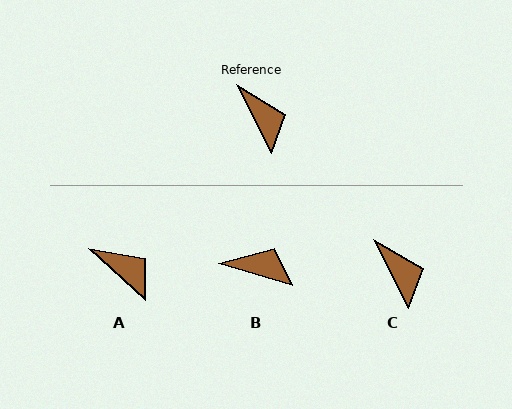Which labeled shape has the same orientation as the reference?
C.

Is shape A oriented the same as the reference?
No, it is off by about 21 degrees.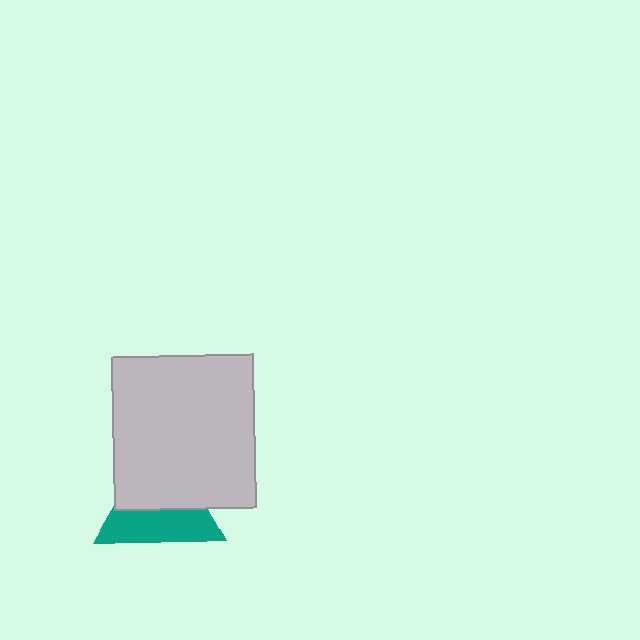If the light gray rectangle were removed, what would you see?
You would see the complete teal triangle.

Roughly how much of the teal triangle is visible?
About half of it is visible (roughly 47%).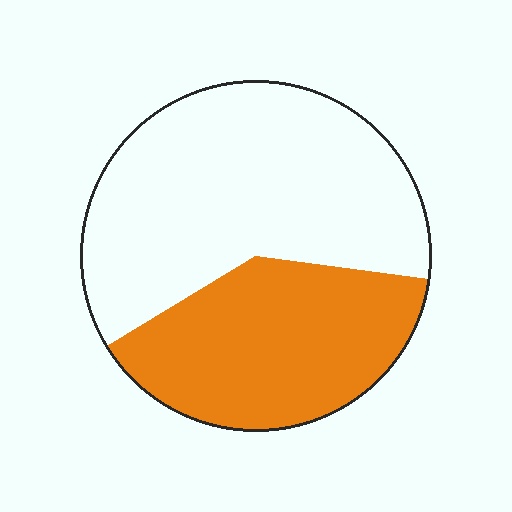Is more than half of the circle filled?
No.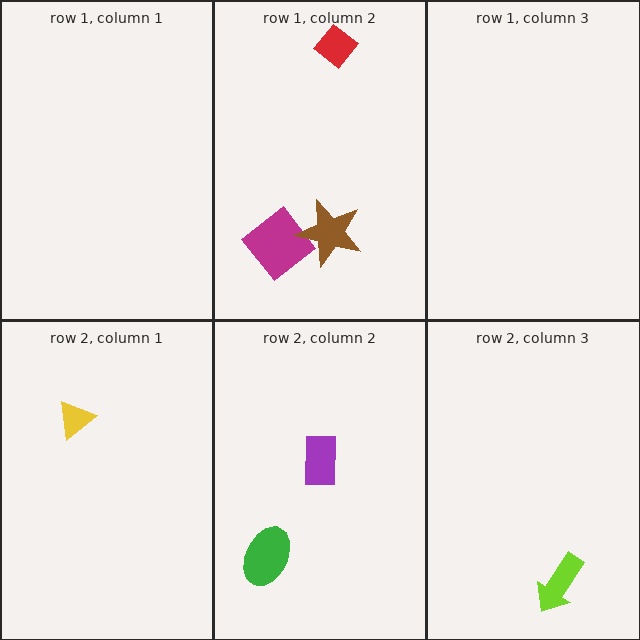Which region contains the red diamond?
The row 1, column 2 region.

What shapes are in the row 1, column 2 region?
The magenta diamond, the brown star, the red diamond.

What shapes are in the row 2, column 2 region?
The purple rectangle, the green ellipse.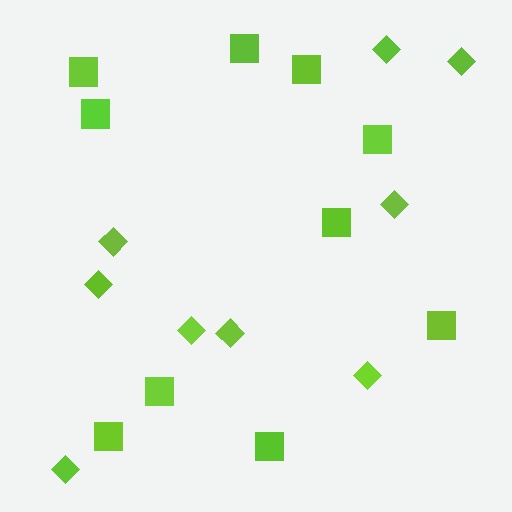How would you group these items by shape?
There are 2 groups: one group of diamonds (9) and one group of squares (10).